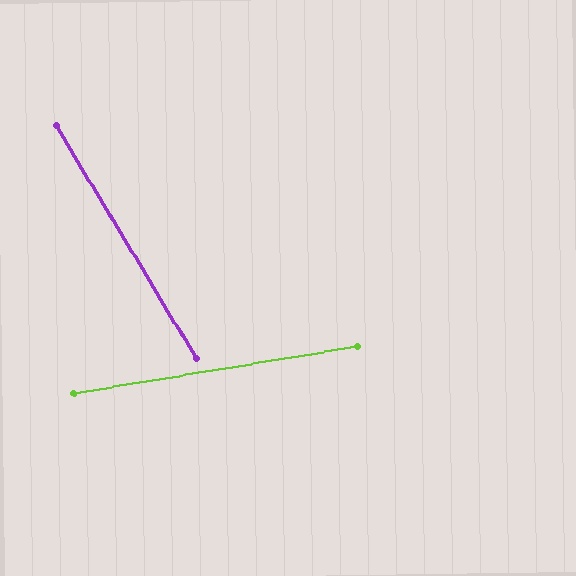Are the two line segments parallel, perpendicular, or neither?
Neither parallel nor perpendicular — they differ by about 68°.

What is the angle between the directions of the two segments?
Approximately 68 degrees.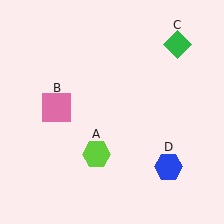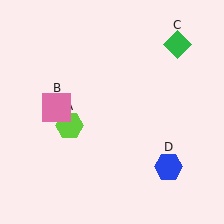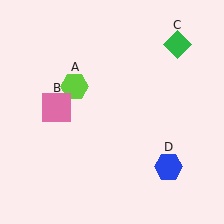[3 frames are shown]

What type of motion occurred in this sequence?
The lime hexagon (object A) rotated clockwise around the center of the scene.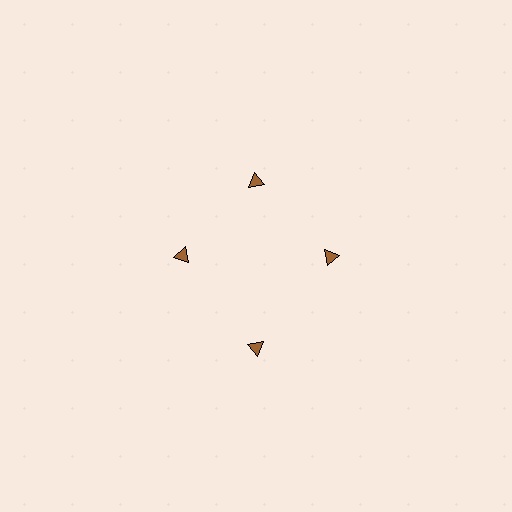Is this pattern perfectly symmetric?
No. The 4 brown triangles are arranged in a ring, but one element near the 6 o'clock position is pushed outward from the center, breaking the 4-fold rotational symmetry.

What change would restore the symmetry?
The symmetry would be restored by moving it inward, back onto the ring so that all 4 triangles sit at equal angles and equal distance from the center.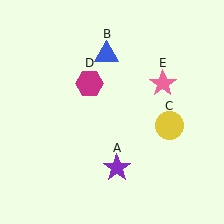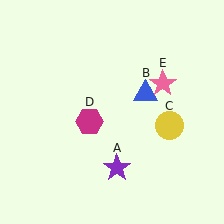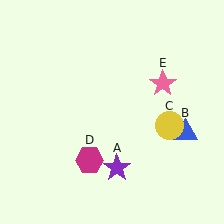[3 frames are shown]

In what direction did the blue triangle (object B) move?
The blue triangle (object B) moved down and to the right.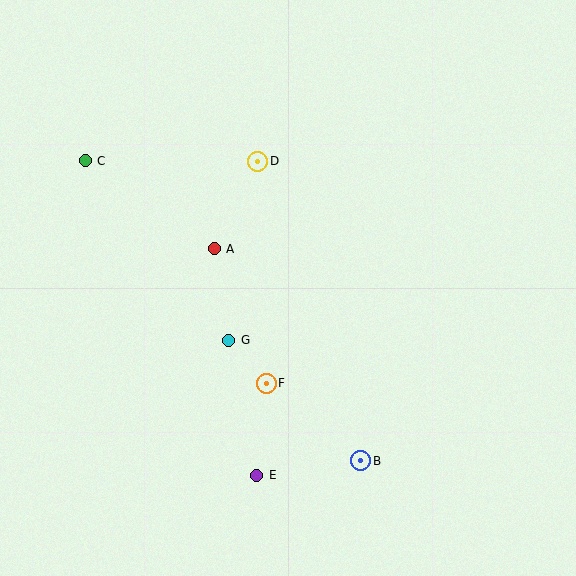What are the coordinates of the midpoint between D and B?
The midpoint between D and B is at (309, 311).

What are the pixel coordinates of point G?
Point G is at (229, 340).